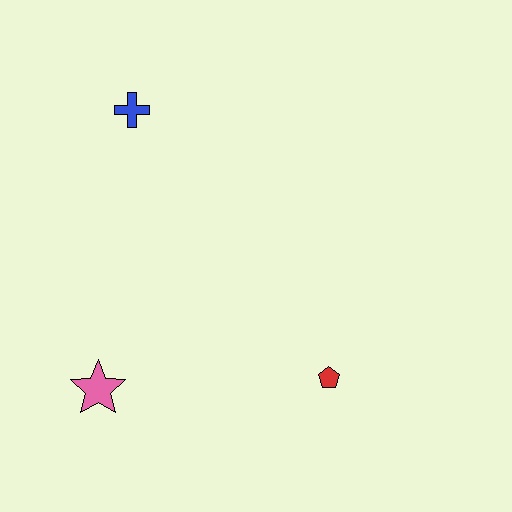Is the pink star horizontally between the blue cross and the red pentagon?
No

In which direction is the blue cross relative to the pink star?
The blue cross is above the pink star.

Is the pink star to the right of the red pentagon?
No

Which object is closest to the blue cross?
The pink star is closest to the blue cross.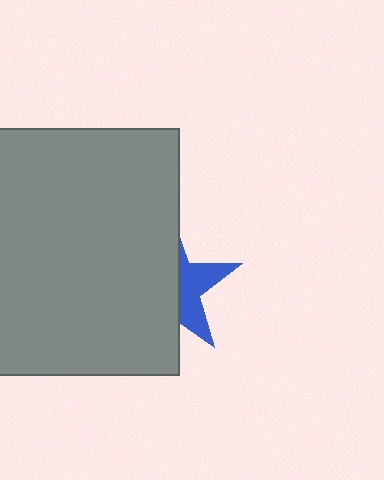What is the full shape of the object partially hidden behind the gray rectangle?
The partially hidden object is a blue star.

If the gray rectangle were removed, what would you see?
You would see the complete blue star.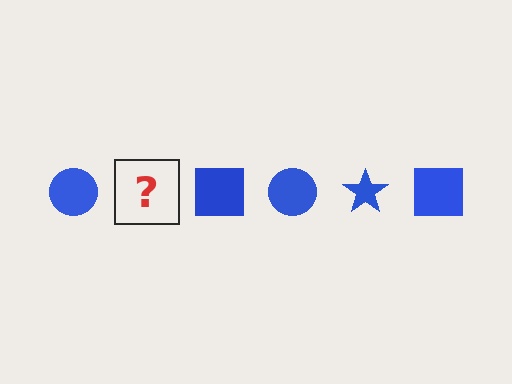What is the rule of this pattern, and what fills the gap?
The rule is that the pattern cycles through circle, star, square shapes in blue. The gap should be filled with a blue star.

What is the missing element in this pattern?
The missing element is a blue star.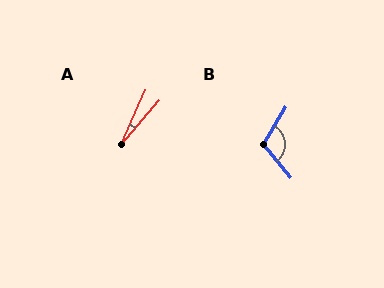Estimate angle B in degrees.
Approximately 109 degrees.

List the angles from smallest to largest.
A (17°), B (109°).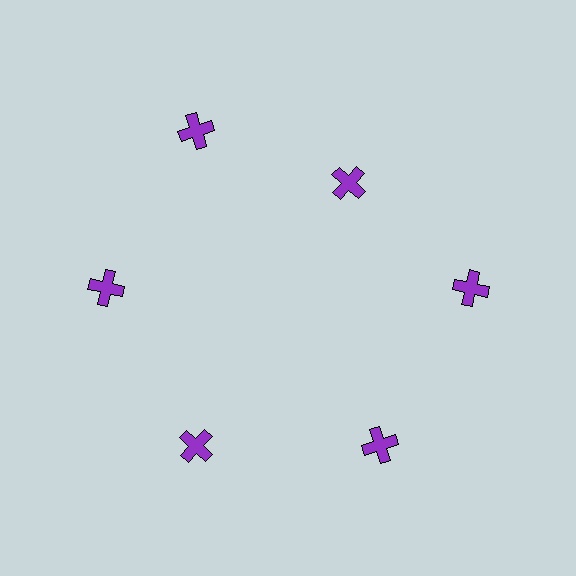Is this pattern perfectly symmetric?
No. The 6 purple crosses are arranged in a ring, but one element near the 1 o'clock position is pulled inward toward the center, breaking the 6-fold rotational symmetry.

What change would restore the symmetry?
The symmetry would be restored by moving it outward, back onto the ring so that all 6 crosses sit at equal angles and equal distance from the center.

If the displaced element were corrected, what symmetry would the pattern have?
It would have 6-fold rotational symmetry — the pattern would map onto itself every 60 degrees.